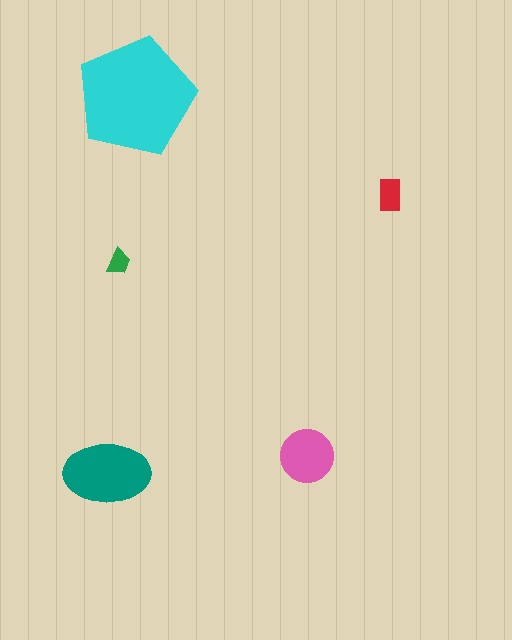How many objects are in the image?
There are 5 objects in the image.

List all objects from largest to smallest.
The cyan pentagon, the teal ellipse, the pink circle, the red rectangle, the green trapezoid.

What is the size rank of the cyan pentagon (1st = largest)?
1st.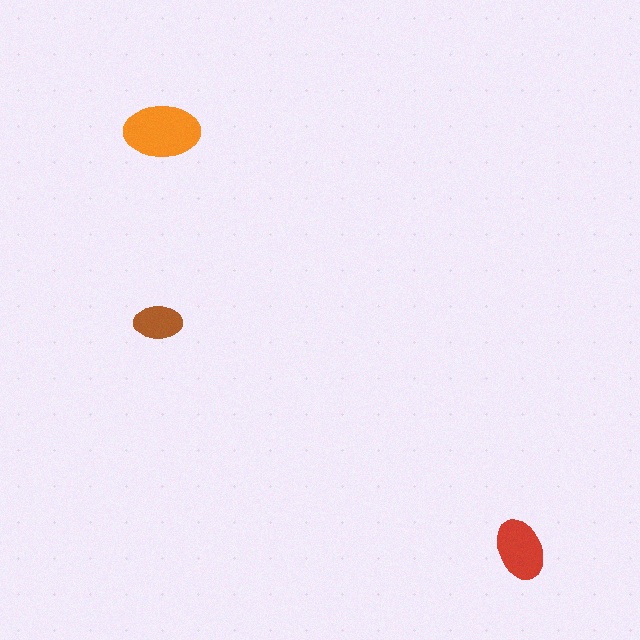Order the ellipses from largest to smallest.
the orange one, the red one, the brown one.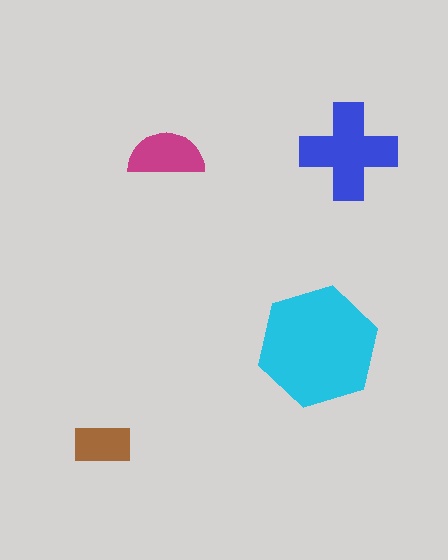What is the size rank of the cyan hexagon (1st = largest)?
1st.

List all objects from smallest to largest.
The brown rectangle, the magenta semicircle, the blue cross, the cyan hexagon.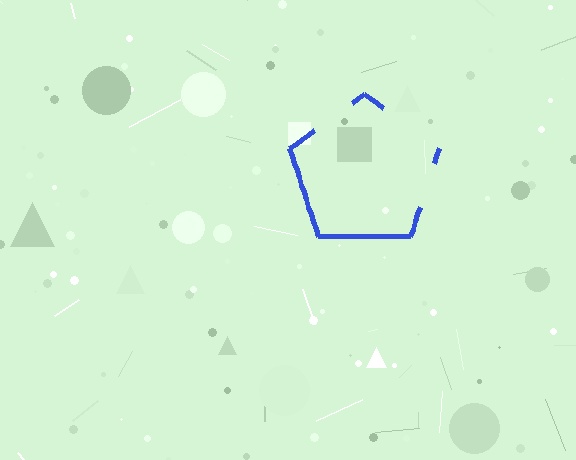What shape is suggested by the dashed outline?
The dashed outline suggests a pentagon.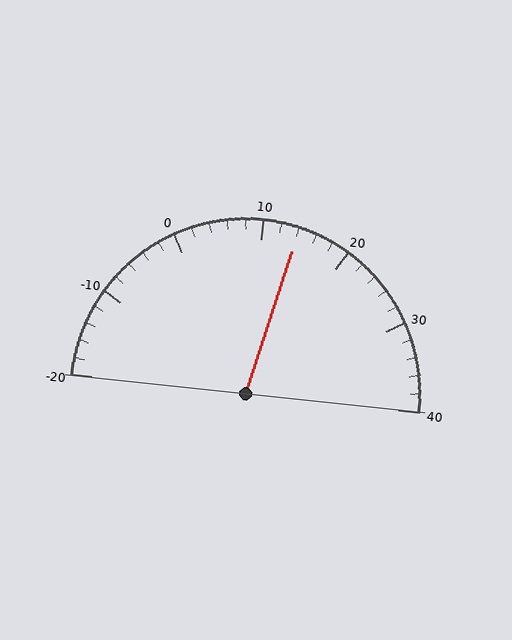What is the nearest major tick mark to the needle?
The nearest major tick mark is 10.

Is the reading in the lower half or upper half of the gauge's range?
The reading is in the upper half of the range (-20 to 40).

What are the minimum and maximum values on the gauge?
The gauge ranges from -20 to 40.